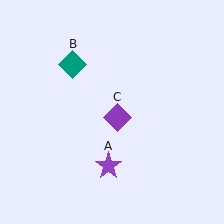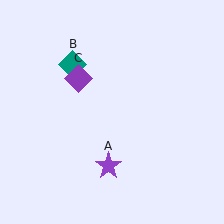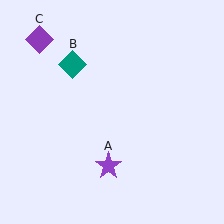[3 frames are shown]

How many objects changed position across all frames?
1 object changed position: purple diamond (object C).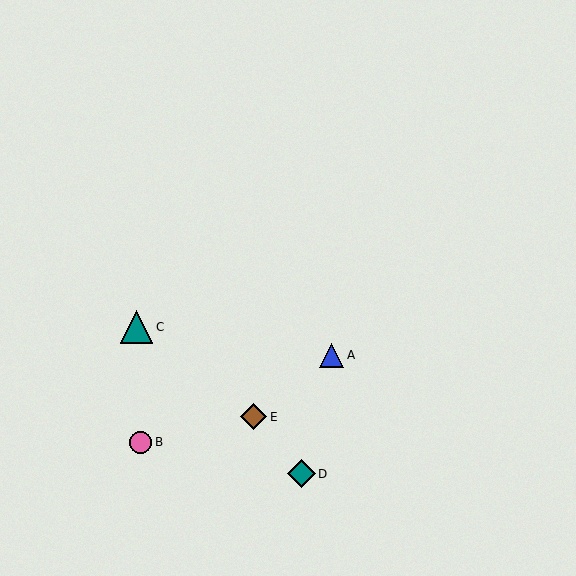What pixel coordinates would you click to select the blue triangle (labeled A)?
Click at (332, 355) to select the blue triangle A.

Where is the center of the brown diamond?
The center of the brown diamond is at (254, 417).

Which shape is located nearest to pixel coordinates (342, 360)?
The blue triangle (labeled A) at (332, 355) is nearest to that location.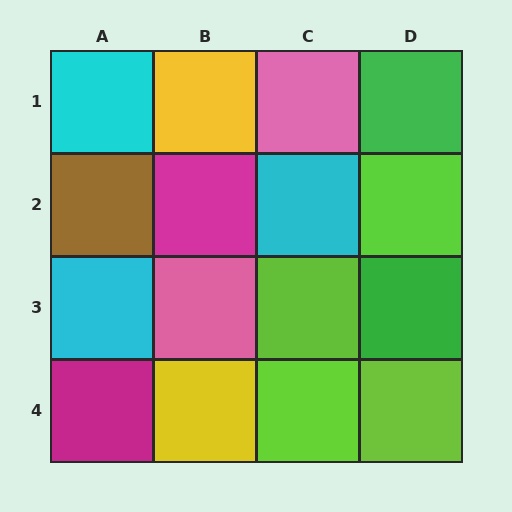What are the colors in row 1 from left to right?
Cyan, yellow, pink, green.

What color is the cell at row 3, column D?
Green.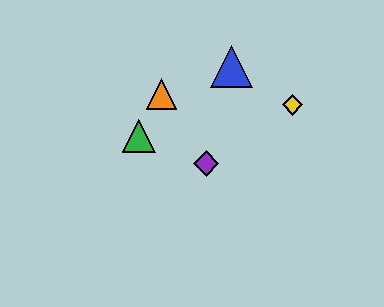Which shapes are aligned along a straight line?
The red triangle, the green triangle, the purple diamond are aligned along a straight line.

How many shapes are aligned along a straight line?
3 shapes (the red triangle, the green triangle, the purple diamond) are aligned along a straight line.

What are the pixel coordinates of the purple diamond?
The purple diamond is at (206, 163).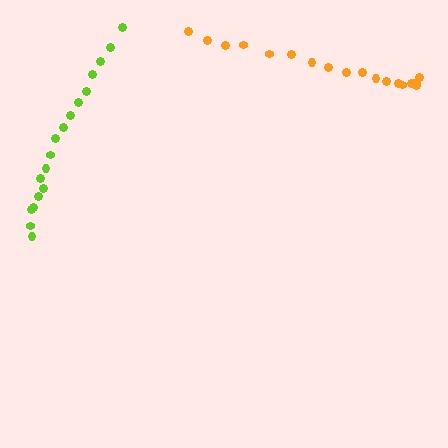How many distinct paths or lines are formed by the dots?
There are 2 distinct paths.